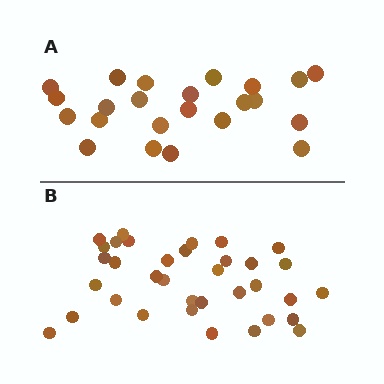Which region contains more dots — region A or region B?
Region B (the bottom region) has more dots.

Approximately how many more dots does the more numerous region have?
Region B has roughly 12 or so more dots than region A.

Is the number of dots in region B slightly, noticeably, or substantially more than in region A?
Region B has substantially more. The ratio is roughly 1.5 to 1.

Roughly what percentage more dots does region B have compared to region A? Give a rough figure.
About 50% more.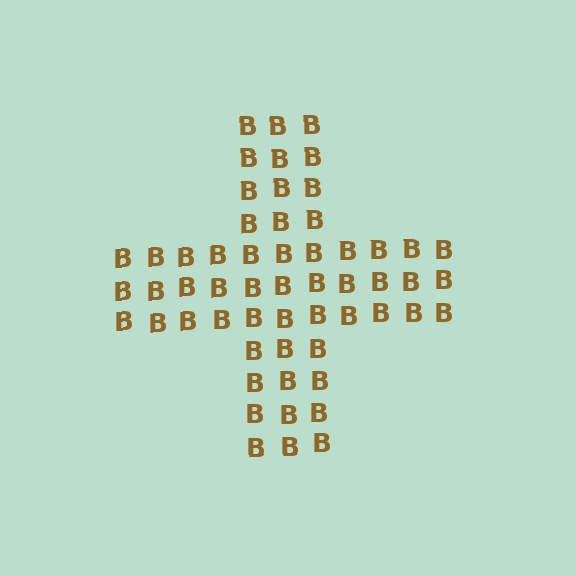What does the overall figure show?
The overall figure shows a cross.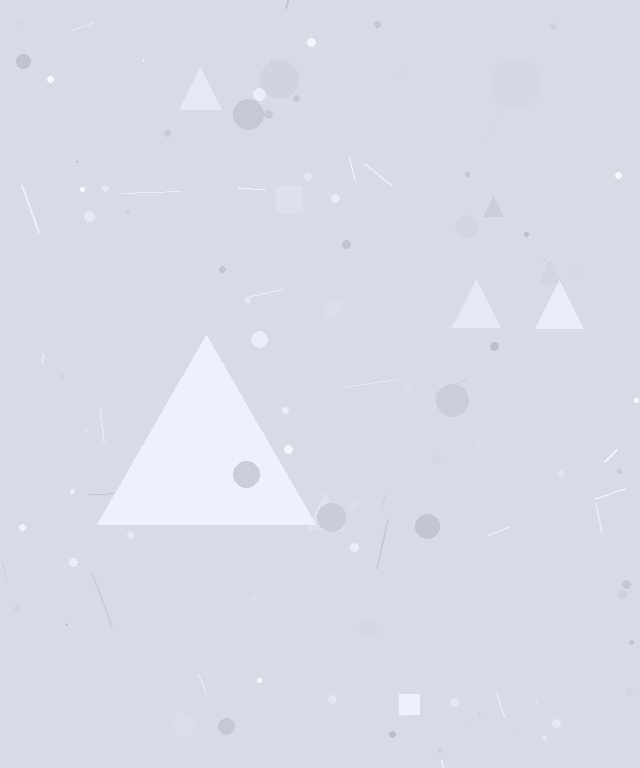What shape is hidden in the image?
A triangle is hidden in the image.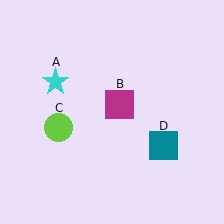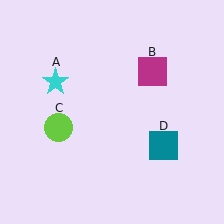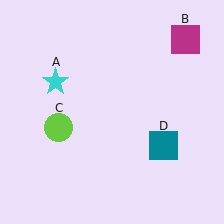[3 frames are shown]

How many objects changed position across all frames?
1 object changed position: magenta square (object B).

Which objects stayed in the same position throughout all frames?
Cyan star (object A) and lime circle (object C) and teal square (object D) remained stationary.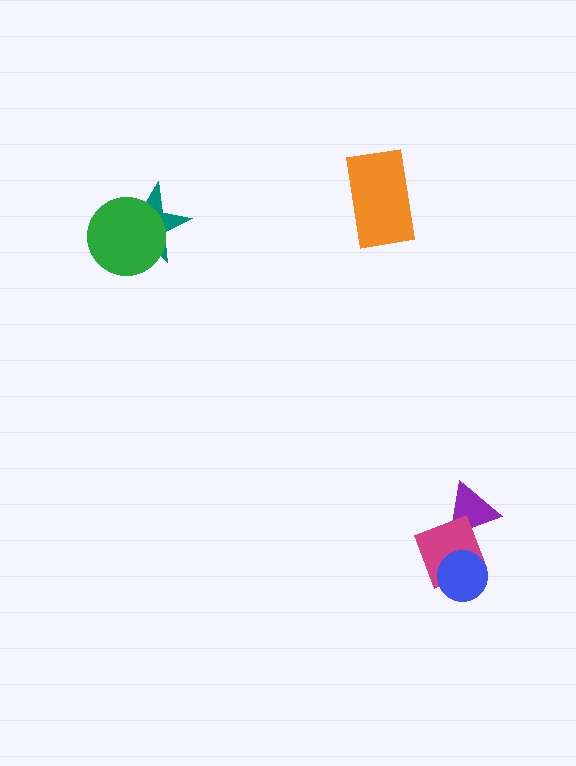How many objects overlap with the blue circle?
1 object overlaps with the blue circle.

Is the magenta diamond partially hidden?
Yes, it is partially covered by another shape.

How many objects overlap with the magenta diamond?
2 objects overlap with the magenta diamond.